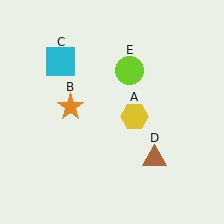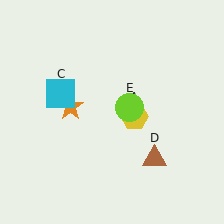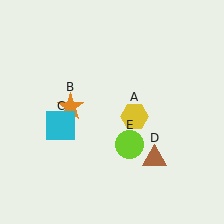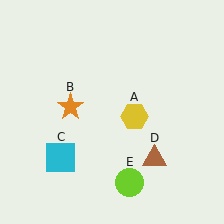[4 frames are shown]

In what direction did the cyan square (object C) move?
The cyan square (object C) moved down.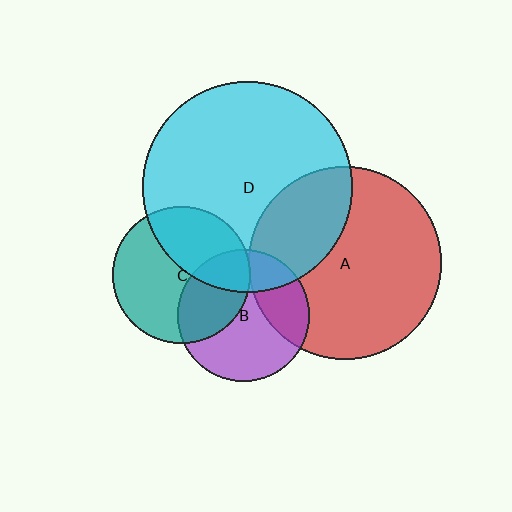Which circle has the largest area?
Circle D (cyan).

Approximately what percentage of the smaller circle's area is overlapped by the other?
Approximately 25%.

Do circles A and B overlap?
Yes.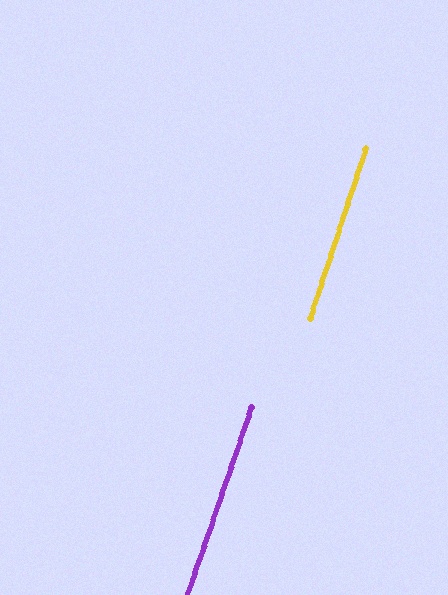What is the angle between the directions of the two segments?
Approximately 1 degree.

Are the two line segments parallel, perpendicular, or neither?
Parallel — their directions differ by only 0.9°.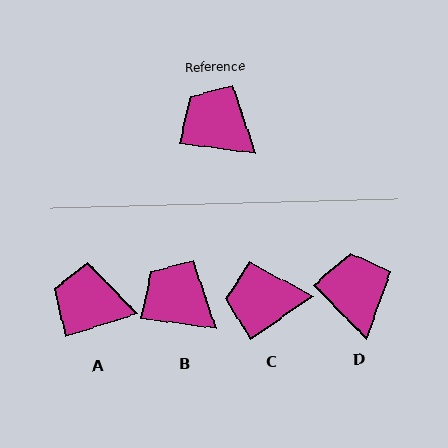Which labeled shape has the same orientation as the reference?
B.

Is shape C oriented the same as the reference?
No, it is off by about 43 degrees.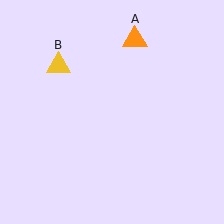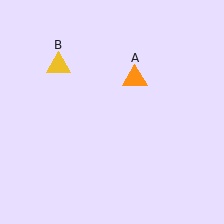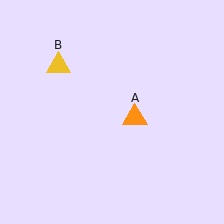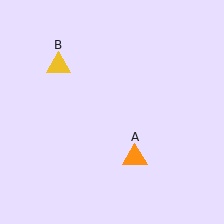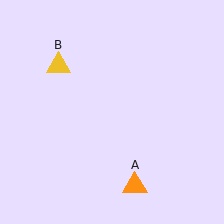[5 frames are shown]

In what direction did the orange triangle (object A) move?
The orange triangle (object A) moved down.